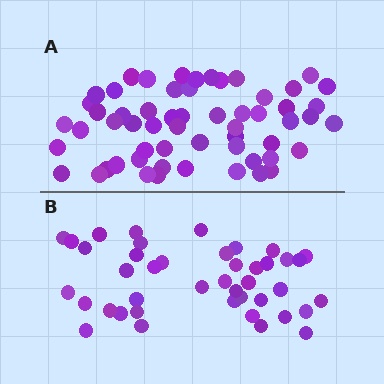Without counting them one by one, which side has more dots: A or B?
Region A (the top region) has more dots.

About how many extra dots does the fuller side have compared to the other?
Region A has approximately 15 more dots than region B.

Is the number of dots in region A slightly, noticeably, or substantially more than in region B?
Region A has noticeably more, but not dramatically so. The ratio is roughly 1.4 to 1.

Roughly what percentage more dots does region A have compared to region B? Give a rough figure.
About 40% more.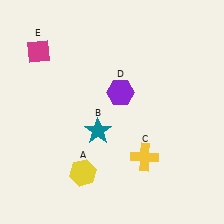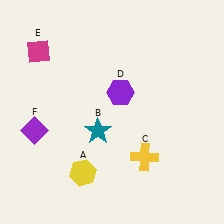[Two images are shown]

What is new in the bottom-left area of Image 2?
A purple diamond (F) was added in the bottom-left area of Image 2.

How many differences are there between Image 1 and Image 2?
There is 1 difference between the two images.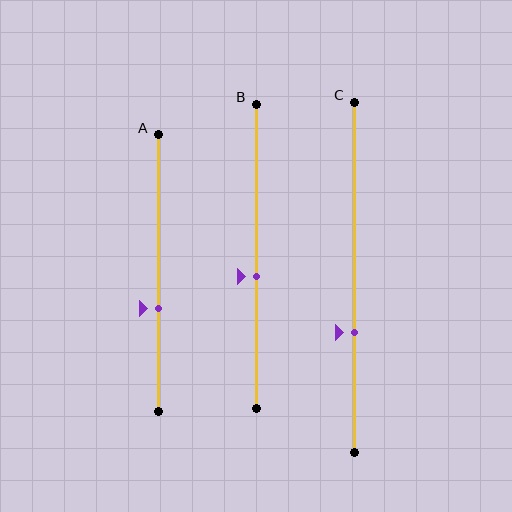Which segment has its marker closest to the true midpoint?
Segment B has its marker closest to the true midpoint.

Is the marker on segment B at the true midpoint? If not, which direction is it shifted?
No, the marker on segment B is shifted downward by about 7% of the segment length.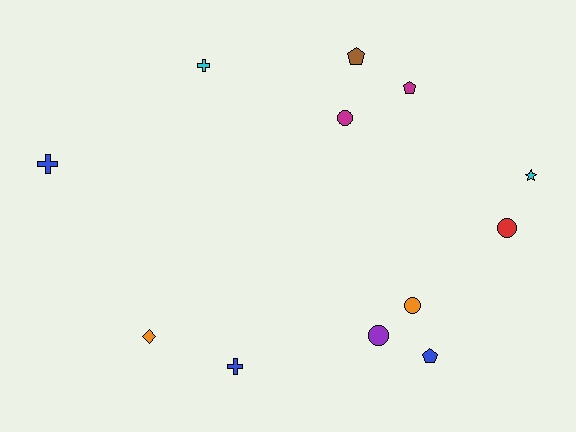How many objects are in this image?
There are 12 objects.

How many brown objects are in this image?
There is 1 brown object.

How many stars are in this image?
There is 1 star.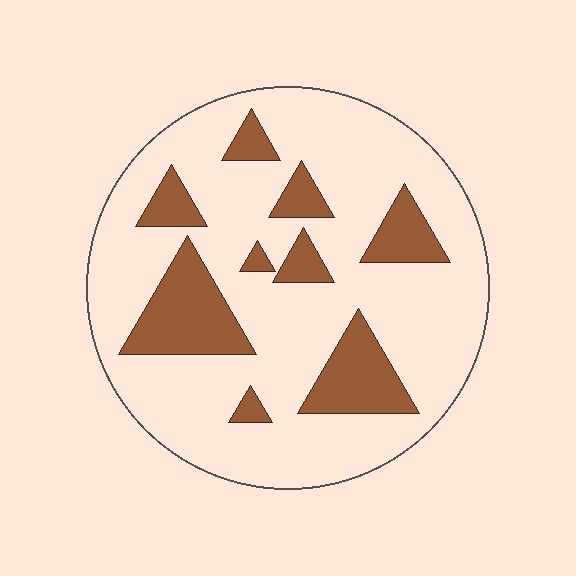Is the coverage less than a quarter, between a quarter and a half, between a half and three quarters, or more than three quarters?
Less than a quarter.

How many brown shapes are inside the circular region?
9.